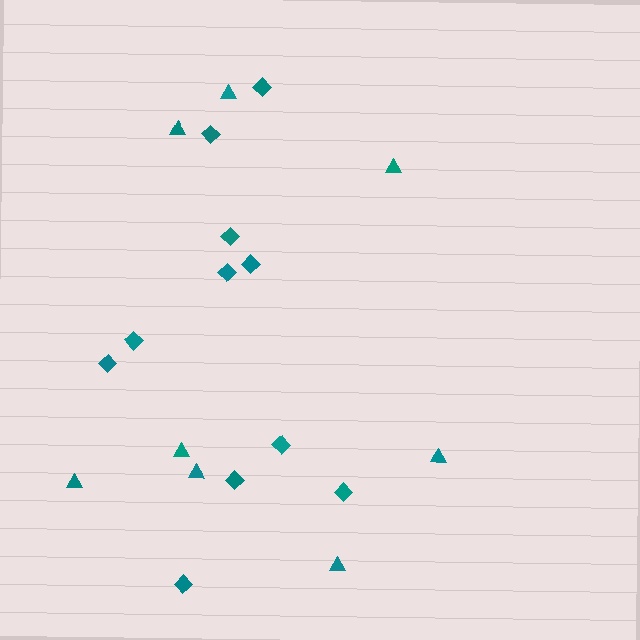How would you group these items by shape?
There are 2 groups: one group of triangles (8) and one group of diamonds (11).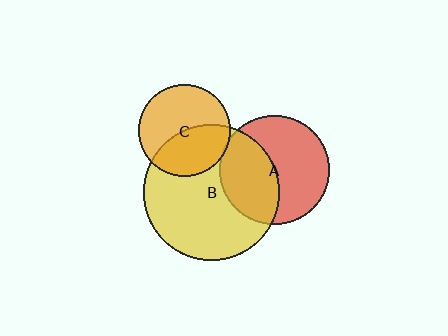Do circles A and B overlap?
Yes.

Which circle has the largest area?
Circle B (yellow).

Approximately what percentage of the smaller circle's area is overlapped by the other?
Approximately 45%.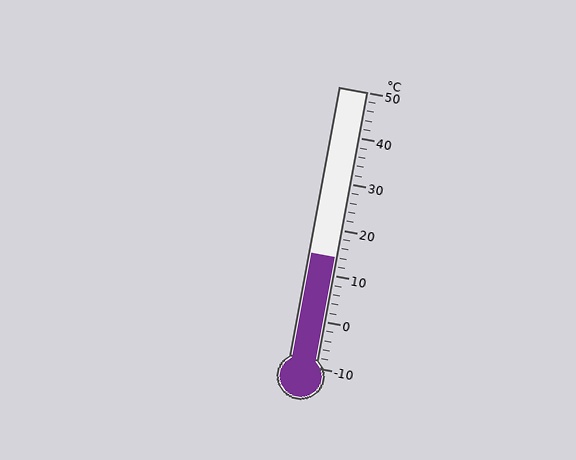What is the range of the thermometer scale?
The thermometer scale ranges from -10°C to 50°C.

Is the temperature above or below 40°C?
The temperature is below 40°C.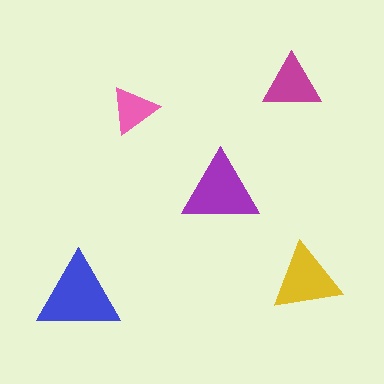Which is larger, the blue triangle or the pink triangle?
The blue one.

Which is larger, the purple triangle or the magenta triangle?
The purple one.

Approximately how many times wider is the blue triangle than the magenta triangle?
About 1.5 times wider.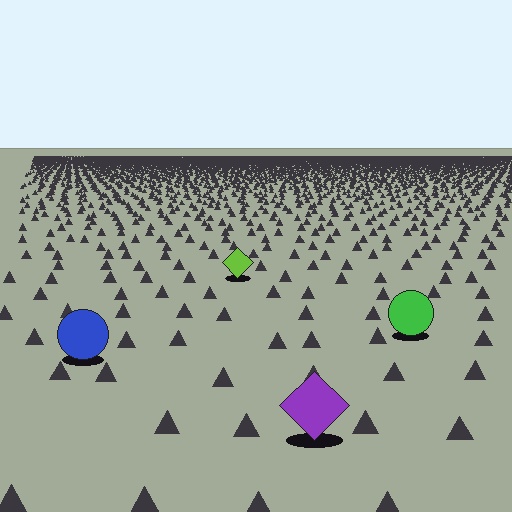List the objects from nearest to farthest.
From nearest to farthest: the purple diamond, the blue circle, the green circle, the lime diamond.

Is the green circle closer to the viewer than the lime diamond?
Yes. The green circle is closer — you can tell from the texture gradient: the ground texture is coarser near it.